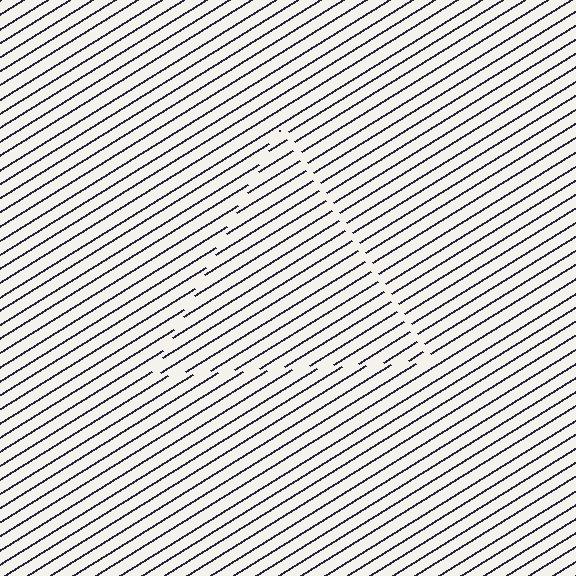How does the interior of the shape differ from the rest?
The interior of the shape contains the same grating, shifted by half a period — the contour is defined by the phase discontinuity where line-ends from the inner and outer gratings abut.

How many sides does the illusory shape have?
3 sides — the line-ends trace a triangle.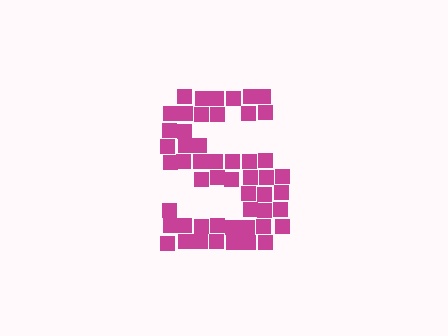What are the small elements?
The small elements are squares.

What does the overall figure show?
The overall figure shows the letter S.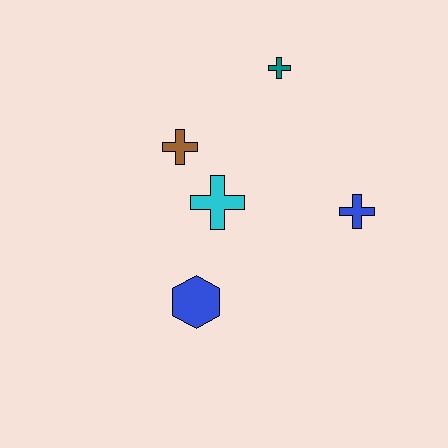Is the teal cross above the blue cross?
Yes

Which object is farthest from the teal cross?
The blue hexagon is farthest from the teal cross.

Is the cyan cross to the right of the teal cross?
No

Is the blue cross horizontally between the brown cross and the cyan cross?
No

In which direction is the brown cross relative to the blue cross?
The brown cross is to the left of the blue cross.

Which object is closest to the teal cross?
The brown cross is closest to the teal cross.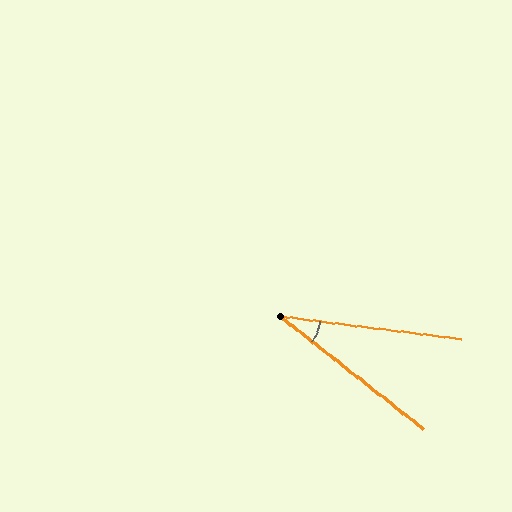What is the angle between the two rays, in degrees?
Approximately 31 degrees.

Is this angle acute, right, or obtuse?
It is acute.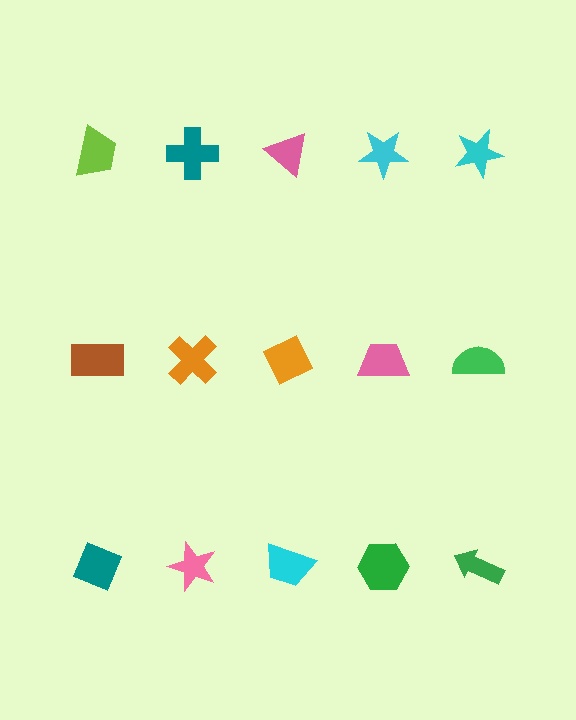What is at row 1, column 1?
A lime trapezoid.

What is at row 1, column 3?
A pink triangle.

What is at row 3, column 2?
A pink star.